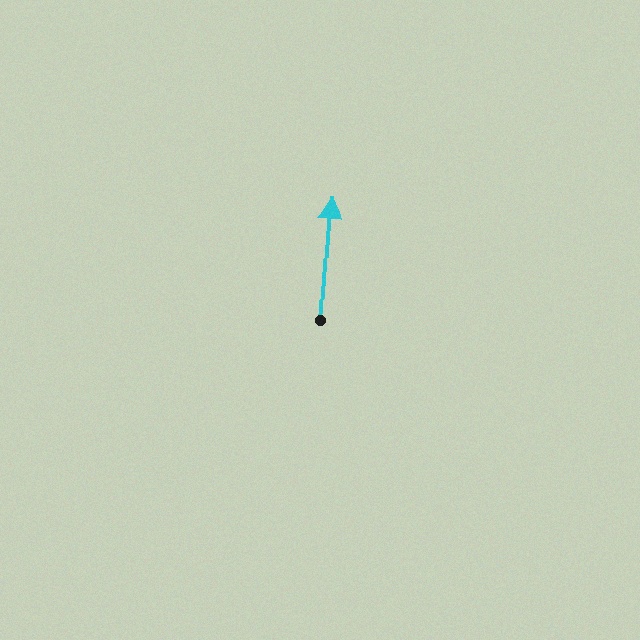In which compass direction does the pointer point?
North.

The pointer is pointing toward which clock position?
Roughly 12 o'clock.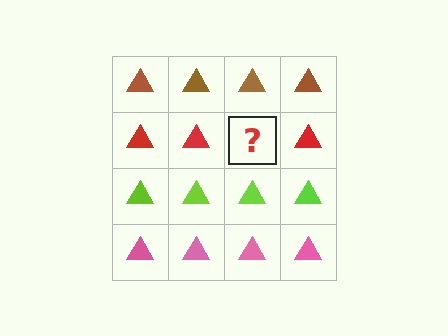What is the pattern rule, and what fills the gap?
The rule is that each row has a consistent color. The gap should be filled with a red triangle.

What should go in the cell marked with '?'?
The missing cell should contain a red triangle.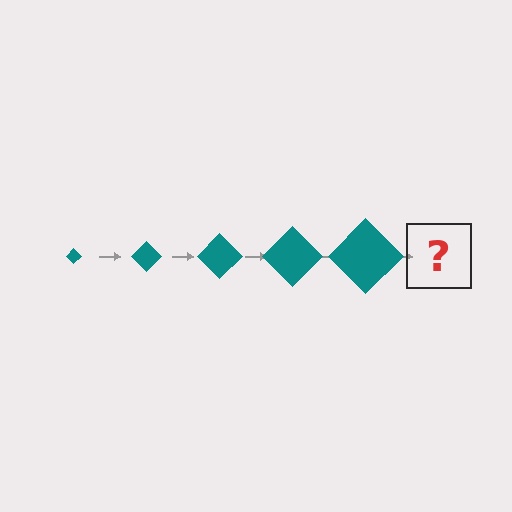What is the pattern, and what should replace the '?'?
The pattern is that the diamond gets progressively larger each step. The '?' should be a teal diamond, larger than the previous one.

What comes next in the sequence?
The next element should be a teal diamond, larger than the previous one.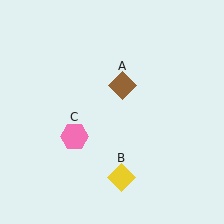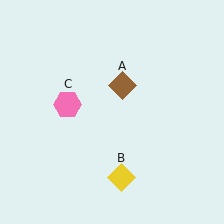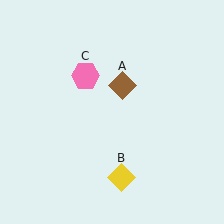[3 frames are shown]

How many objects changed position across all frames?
1 object changed position: pink hexagon (object C).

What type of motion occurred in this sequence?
The pink hexagon (object C) rotated clockwise around the center of the scene.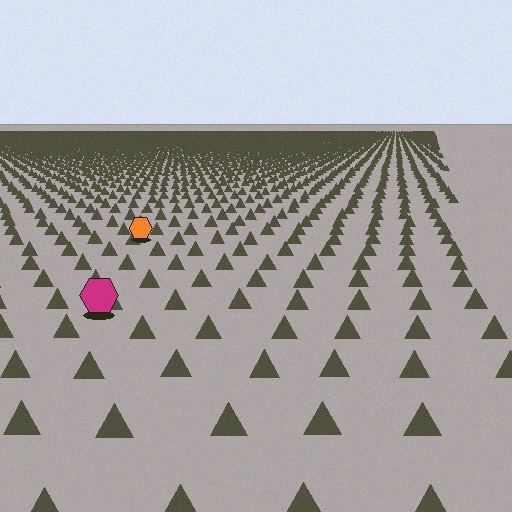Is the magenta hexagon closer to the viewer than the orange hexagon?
Yes. The magenta hexagon is closer — you can tell from the texture gradient: the ground texture is coarser near it.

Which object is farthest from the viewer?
The orange hexagon is farthest from the viewer. It appears smaller and the ground texture around it is denser.